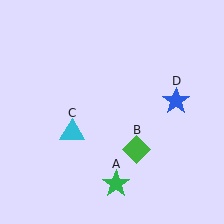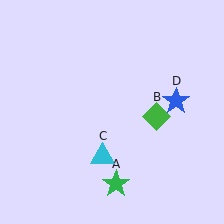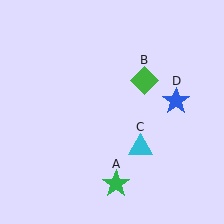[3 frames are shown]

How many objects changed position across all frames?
2 objects changed position: green diamond (object B), cyan triangle (object C).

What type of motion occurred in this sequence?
The green diamond (object B), cyan triangle (object C) rotated counterclockwise around the center of the scene.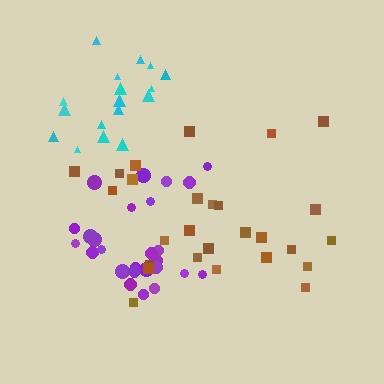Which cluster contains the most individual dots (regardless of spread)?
Brown (27).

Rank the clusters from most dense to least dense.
purple, cyan, brown.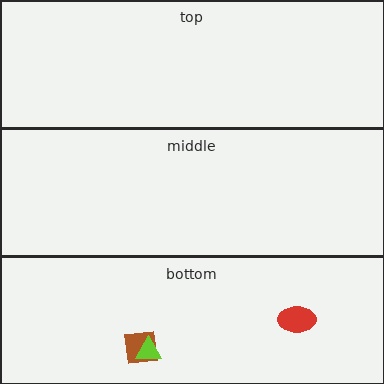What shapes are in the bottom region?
The brown square, the lime triangle, the red ellipse.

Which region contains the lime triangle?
The bottom region.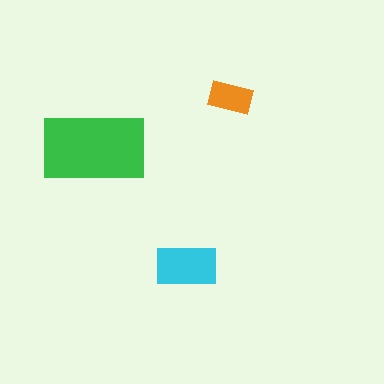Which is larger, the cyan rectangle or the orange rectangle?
The cyan one.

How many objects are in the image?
There are 3 objects in the image.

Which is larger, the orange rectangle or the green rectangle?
The green one.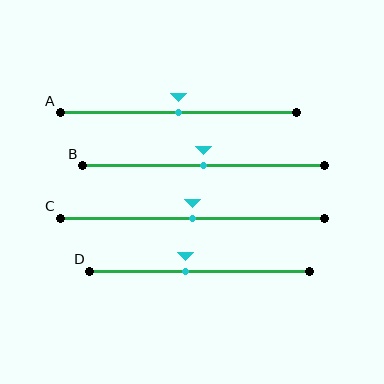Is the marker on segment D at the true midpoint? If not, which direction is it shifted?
No, the marker on segment D is shifted to the left by about 6% of the segment length.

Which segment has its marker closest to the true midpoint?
Segment A has its marker closest to the true midpoint.